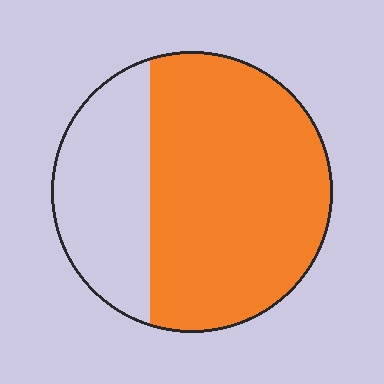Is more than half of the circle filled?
Yes.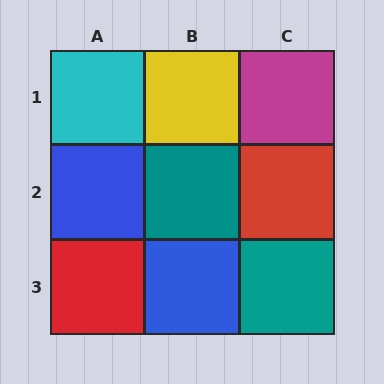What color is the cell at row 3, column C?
Teal.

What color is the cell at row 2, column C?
Red.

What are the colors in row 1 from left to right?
Cyan, yellow, magenta.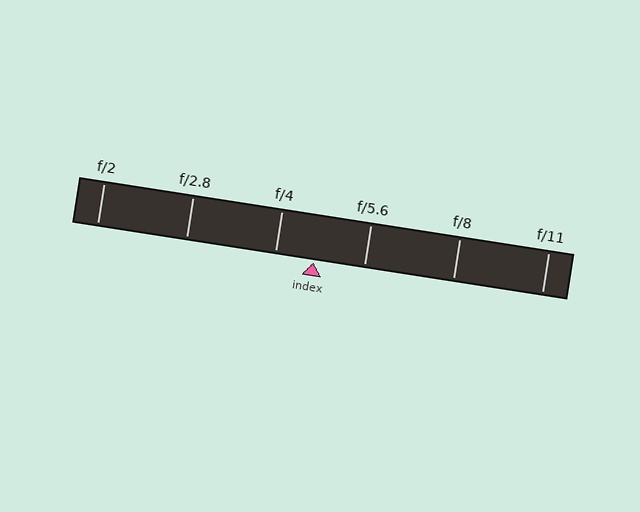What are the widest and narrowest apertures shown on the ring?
The widest aperture shown is f/2 and the narrowest is f/11.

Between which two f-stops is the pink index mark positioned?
The index mark is between f/4 and f/5.6.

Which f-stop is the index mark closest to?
The index mark is closest to f/4.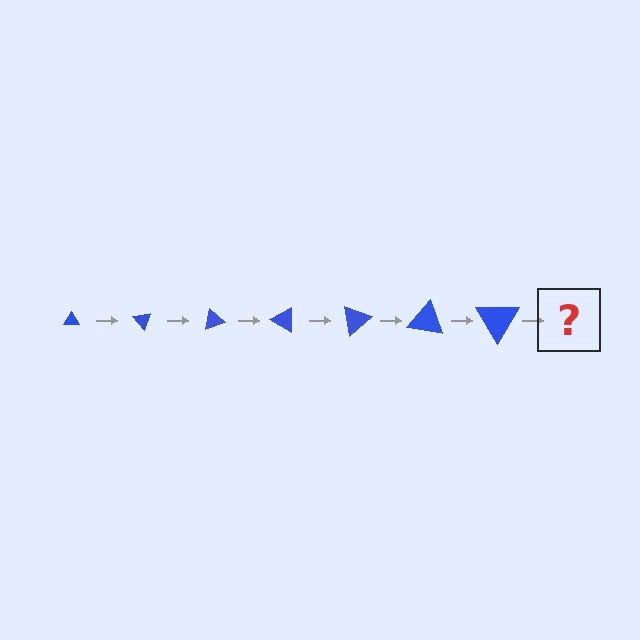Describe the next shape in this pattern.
It should be a triangle, larger than the previous one and rotated 350 degrees from the start.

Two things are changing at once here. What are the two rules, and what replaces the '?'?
The two rules are that the triangle grows larger each step and it rotates 50 degrees each step. The '?' should be a triangle, larger than the previous one and rotated 350 degrees from the start.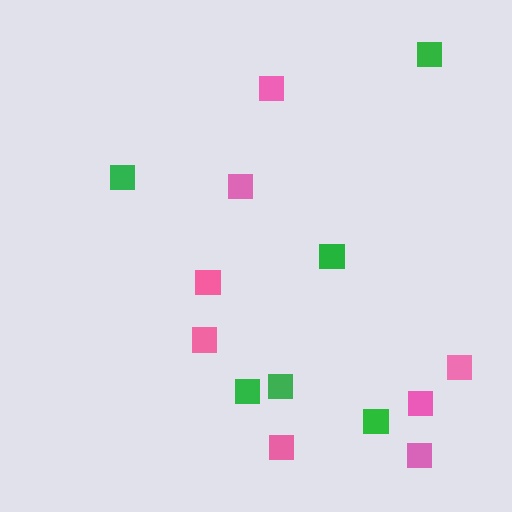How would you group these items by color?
There are 2 groups: one group of pink squares (8) and one group of green squares (6).